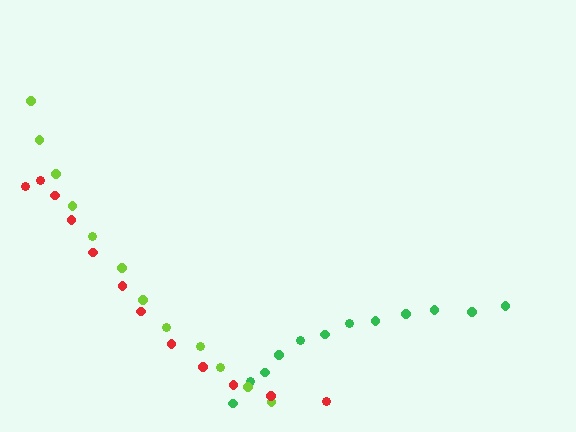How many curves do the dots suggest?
There are 3 distinct paths.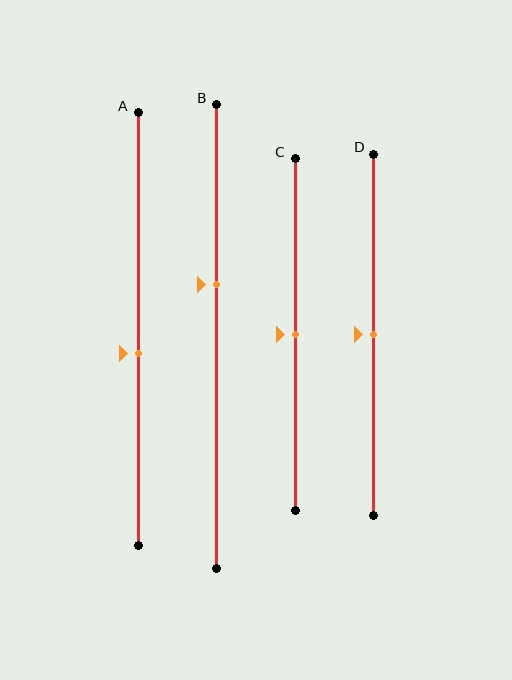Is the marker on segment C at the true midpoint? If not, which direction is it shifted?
Yes, the marker on segment C is at the true midpoint.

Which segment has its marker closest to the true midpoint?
Segment C has its marker closest to the true midpoint.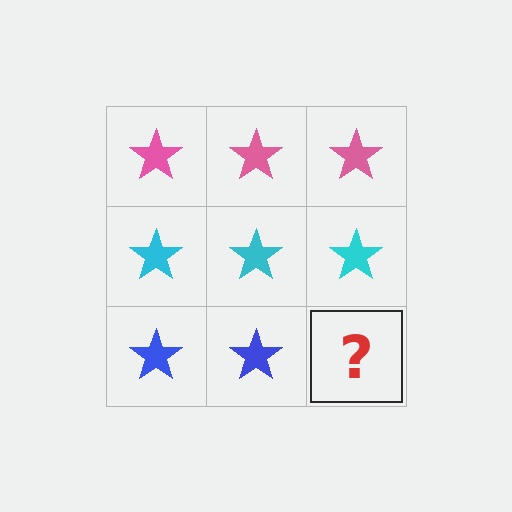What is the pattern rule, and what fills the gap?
The rule is that each row has a consistent color. The gap should be filled with a blue star.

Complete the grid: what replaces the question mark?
The question mark should be replaced with a blue star.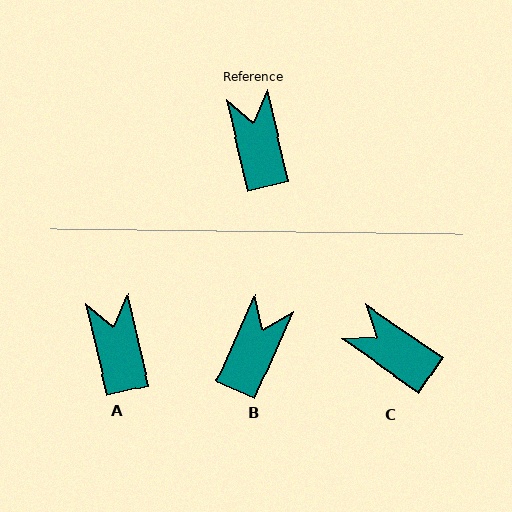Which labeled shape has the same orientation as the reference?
A.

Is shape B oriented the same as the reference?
No, it is off by about 37 degrees.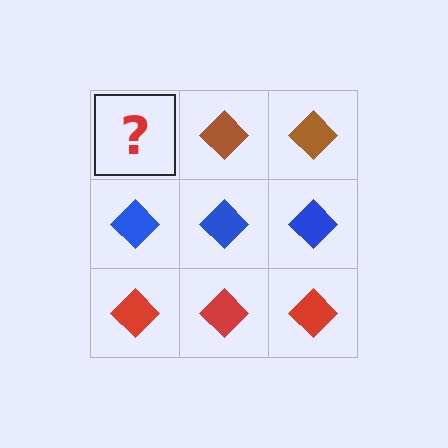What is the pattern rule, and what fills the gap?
The rule is that each row has a consistent color. The gap should be filled with a brown diamond.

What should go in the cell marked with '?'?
The missing cell should contain a brown diamond.